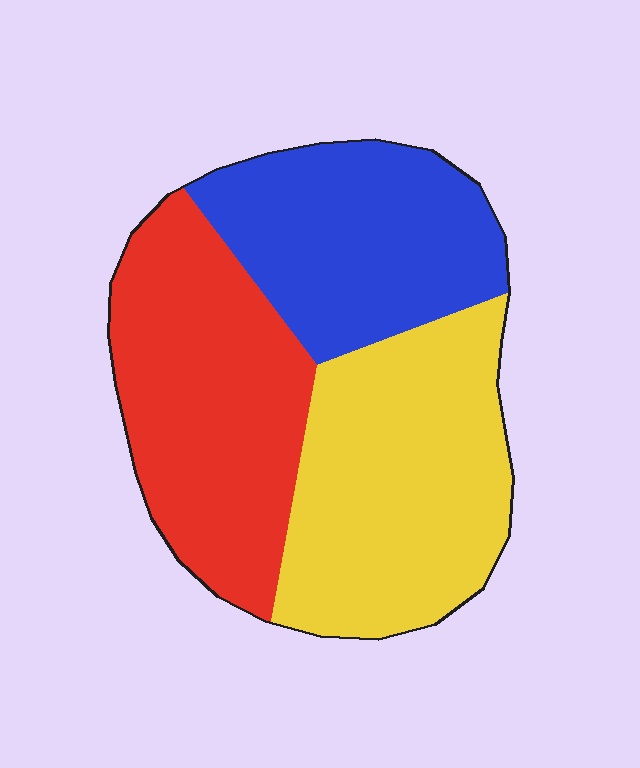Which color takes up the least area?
Blue, at roughly 30%.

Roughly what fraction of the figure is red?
Red takes up about one third (1/3) of the figure.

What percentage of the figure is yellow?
Yellow takes up about three eighths (3/8) of the figure.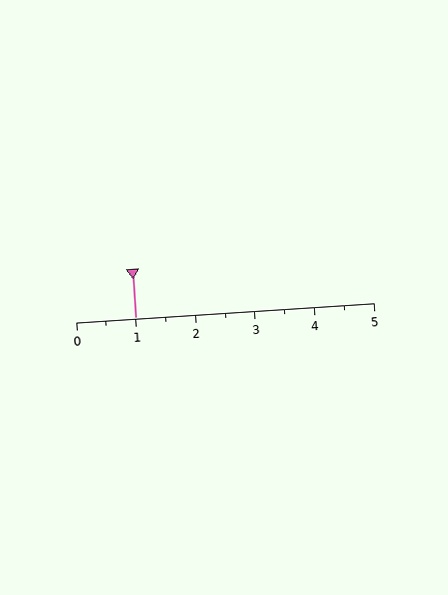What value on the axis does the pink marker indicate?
The marker indicates approximately 1.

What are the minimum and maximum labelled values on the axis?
The axis runs from 0 to 5.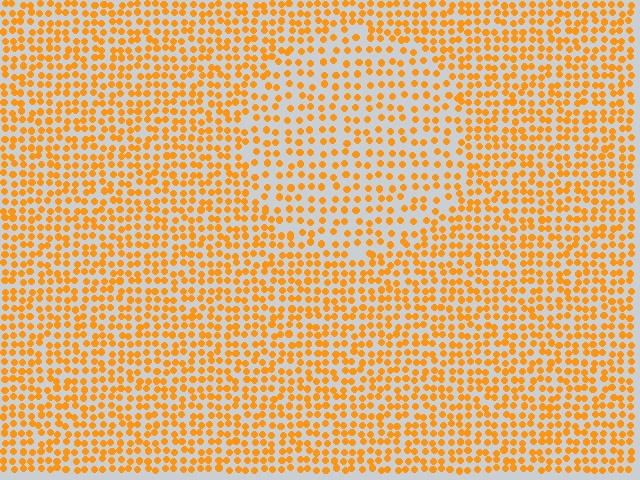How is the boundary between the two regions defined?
The boundary is defined by a change in element density (approximately 1.6x ratio). All elements are the same color, size, and shape.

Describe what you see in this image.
The image contains small orange elements arranged at two different densities. A circle-shaped region is visible where the elements are less densely packed than the surrounding area.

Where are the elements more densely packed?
The elements are more densely packed outside the circle boundary.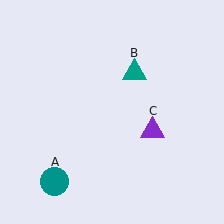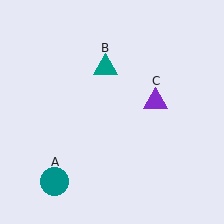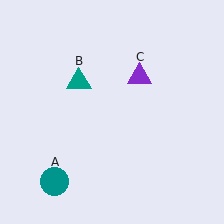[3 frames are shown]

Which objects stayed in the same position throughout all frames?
Teal circle (object A) remained stationary.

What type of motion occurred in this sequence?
The teal triangle (object B), purple triangle (object C) rotated counterclockwise around the center of the scene.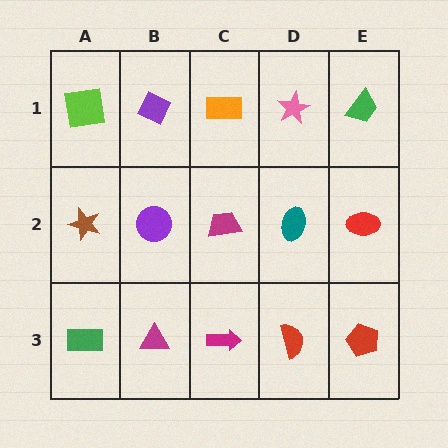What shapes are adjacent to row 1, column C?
A magenta trapezoid (row 2, column C), a purple diamond (row 1, column B), a pink star (row 1, column D).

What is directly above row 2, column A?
A lime square.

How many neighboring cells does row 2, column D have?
4.